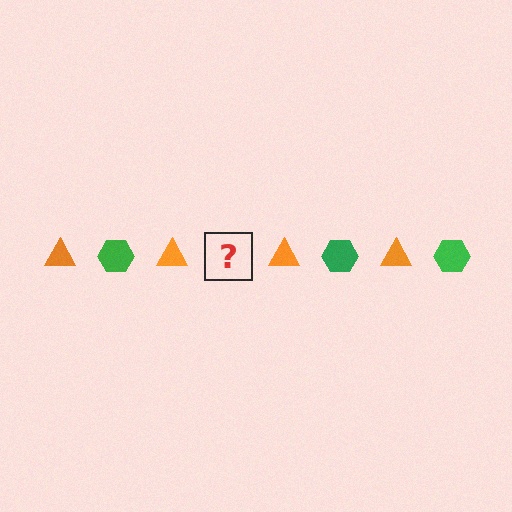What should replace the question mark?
The question mark should be replaced with a green hexagon.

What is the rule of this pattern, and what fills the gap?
The rule is that the pattern alternates between orange triangle and green hexagon. The gap should be filled with a green hexagon.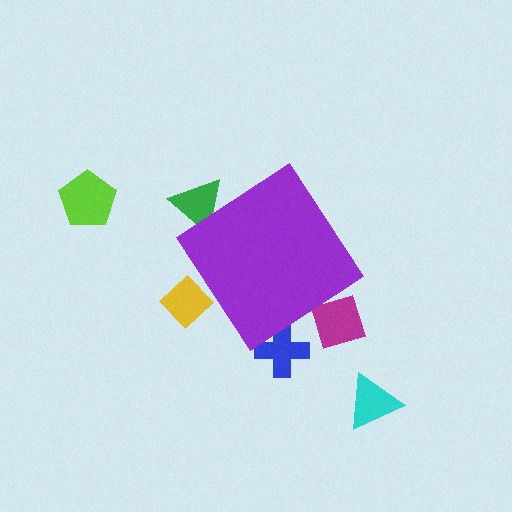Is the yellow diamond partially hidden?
Yes, the yellow diamond is partially hidden behind the purple diamond.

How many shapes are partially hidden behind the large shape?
4 shapes are partially hidden.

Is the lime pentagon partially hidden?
No, the lime pentagon is fully visible.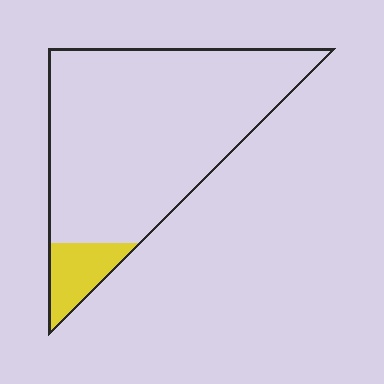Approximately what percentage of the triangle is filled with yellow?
Approximately 10%.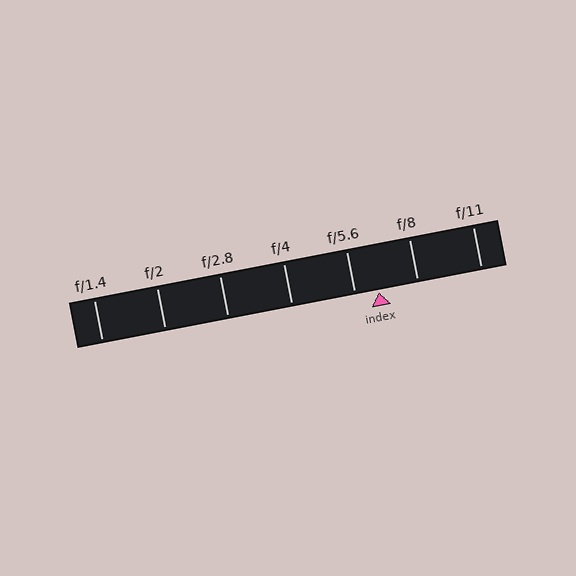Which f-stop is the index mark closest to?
The index mark is closest to f/5.6.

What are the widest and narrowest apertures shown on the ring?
The widest aperture shown is f/1.4 and the narrowest is f/11.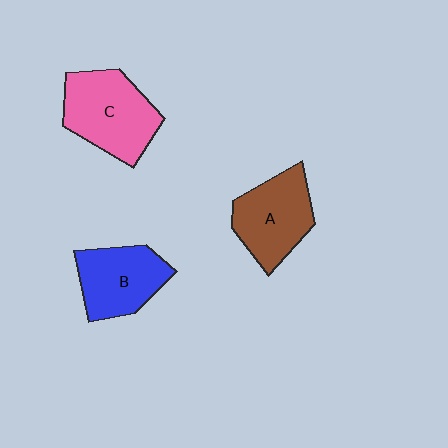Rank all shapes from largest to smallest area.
From largest to smallest: C (pink), A (brown), B (blue).